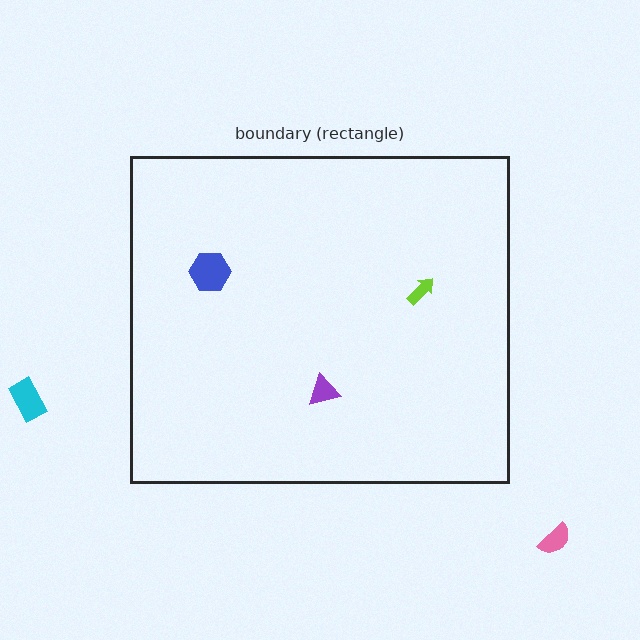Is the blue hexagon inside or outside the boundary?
Inside.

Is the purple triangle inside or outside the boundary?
Inside.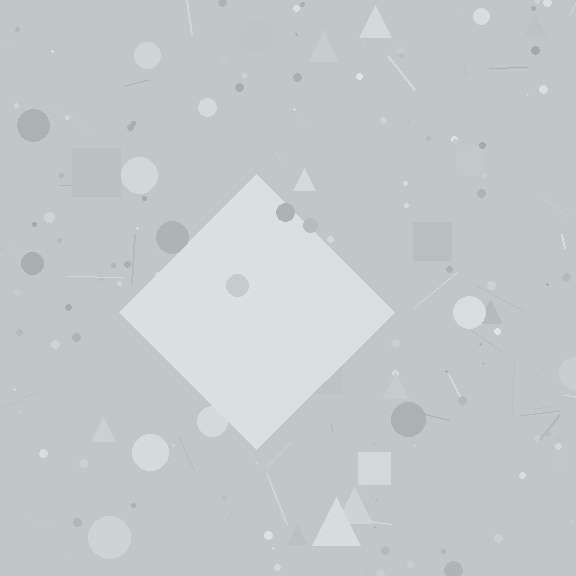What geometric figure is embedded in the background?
A diamond is embedded in the background.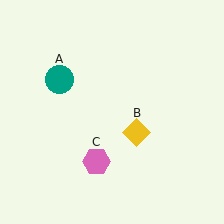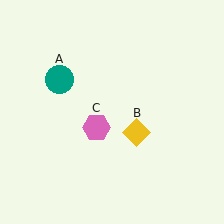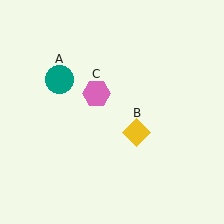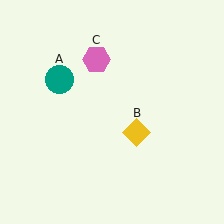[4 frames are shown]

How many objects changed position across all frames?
1 object changed position: pink hexagon (object C).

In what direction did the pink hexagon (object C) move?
The pink hexagon (object C) moved up.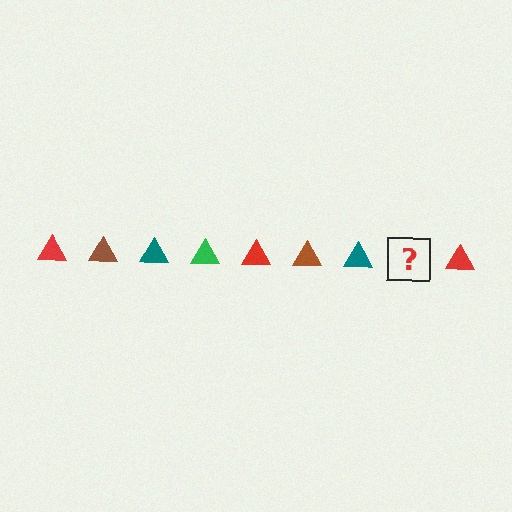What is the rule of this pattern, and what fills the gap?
The rule is that the pattern cycles through red, brown, teal, green triangles. The gap should be filled with a green triangle.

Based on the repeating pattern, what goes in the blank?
The blank should be a green triangle.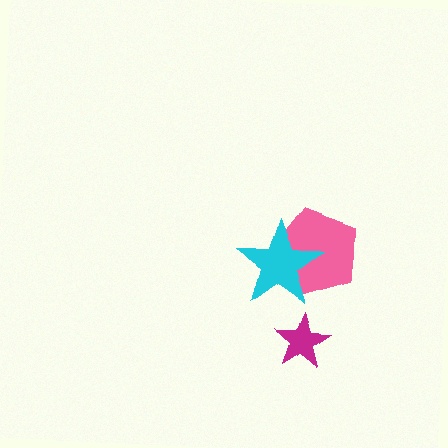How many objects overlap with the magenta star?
0 objects overlap with the magenta star.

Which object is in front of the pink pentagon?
The cyan star is in front of the pink pentagon.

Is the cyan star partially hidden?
No, no other shape covers it.